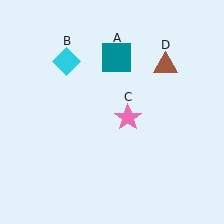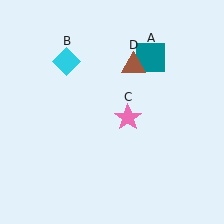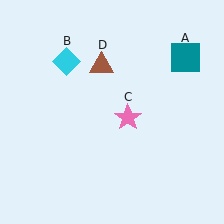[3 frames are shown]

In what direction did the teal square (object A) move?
The teal square (object A) moved right.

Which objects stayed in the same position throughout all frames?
Cyan diamond (object B) and pink star (object C) remained stationary.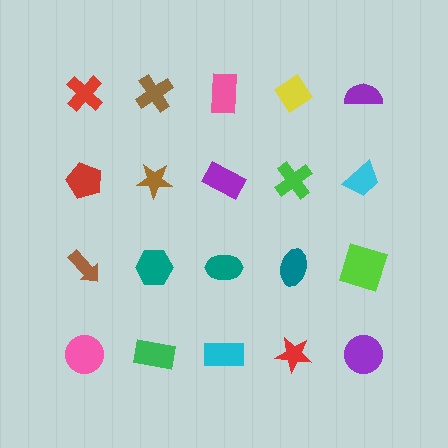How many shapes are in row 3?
5 shapes.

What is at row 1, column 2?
A brown cross.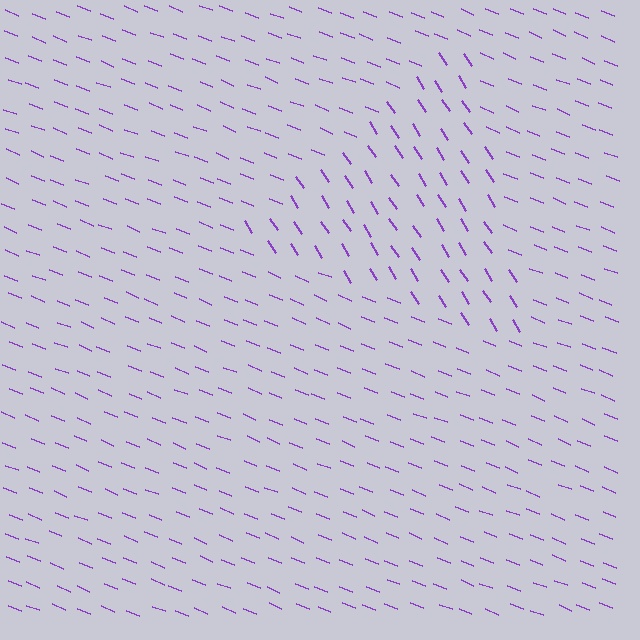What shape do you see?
I see a triangle.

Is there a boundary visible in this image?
Yes, there is a texture boundary formed by a change in line orientation.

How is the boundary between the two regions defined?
The boundary is defined purely by a change in line orientation (approximately 35 degrees difference). All lines are the same color and thickness.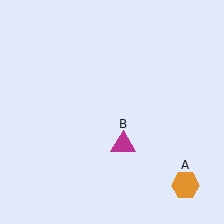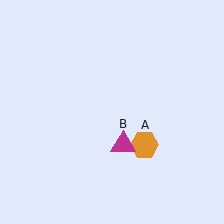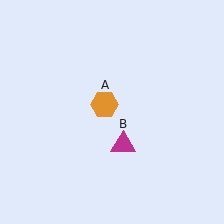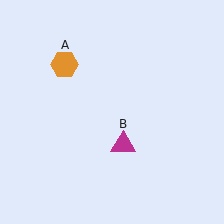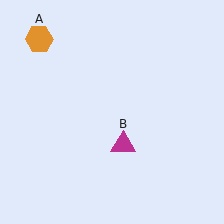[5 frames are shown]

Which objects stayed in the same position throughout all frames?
Magenta triangle (object B) remained stationary.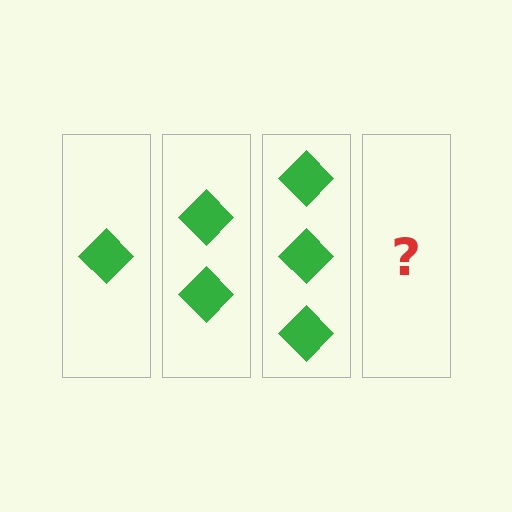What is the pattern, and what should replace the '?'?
The pattern is that each step adds one more diamond. The '?' should be 4 diamonds.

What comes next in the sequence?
The next element should be 4 diamonds.